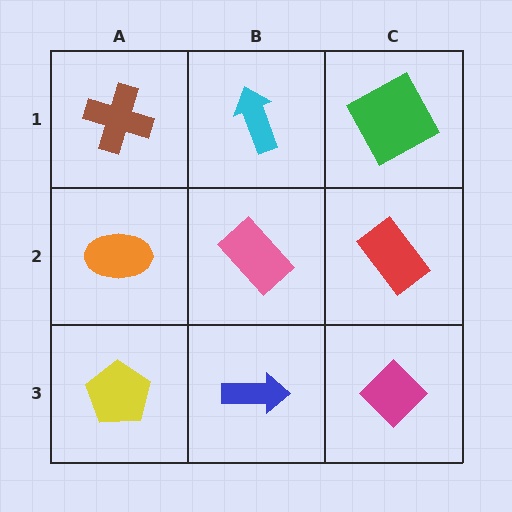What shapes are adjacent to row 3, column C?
A red rectangle (row 2, column C), a blue arrow (row 3, column B).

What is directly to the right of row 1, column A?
A cyan arrow.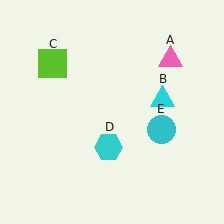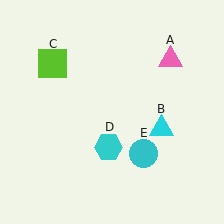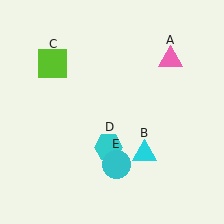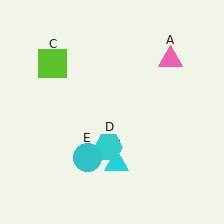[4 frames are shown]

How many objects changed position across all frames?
2 objects changed position: cyan triangle (object B), cyan circle (object E).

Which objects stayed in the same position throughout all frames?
Pink triangle (object A) and lime square (object C) and cyan hexagon (object D) remained stationary.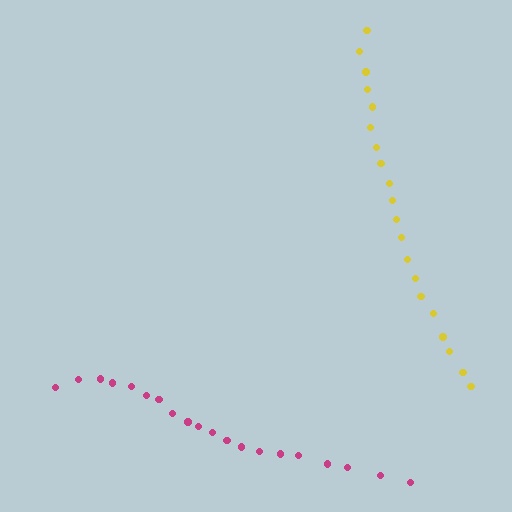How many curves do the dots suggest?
There are 2 distinct paths.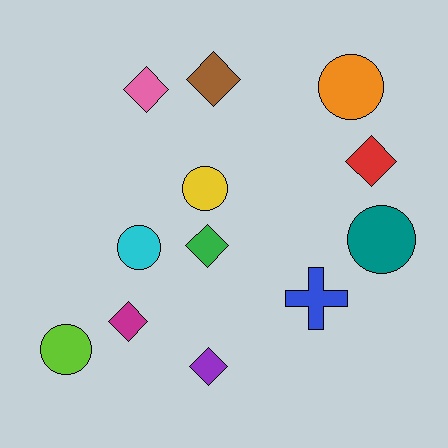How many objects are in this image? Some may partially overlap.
There are 12 objects.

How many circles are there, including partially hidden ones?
There are 5 circles.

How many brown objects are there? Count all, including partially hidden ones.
There is 1 brown object.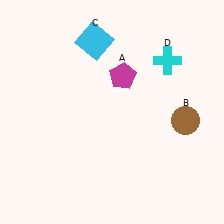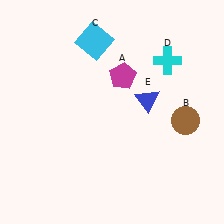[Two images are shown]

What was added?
A blue triangle (E) was added in Image 2.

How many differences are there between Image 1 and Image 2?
There is 1 difference between the two images.